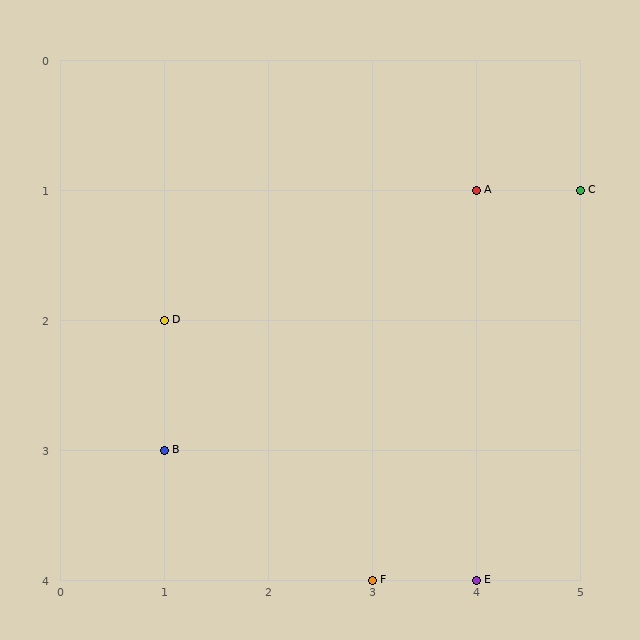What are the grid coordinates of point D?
Point D is at grid coordinates (1, 2).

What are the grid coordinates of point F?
Point F is at grid coordinates (3, 4).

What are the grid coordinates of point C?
Point C is at grid coordinates (5, 1).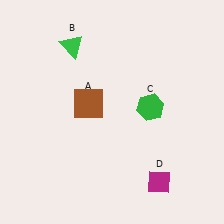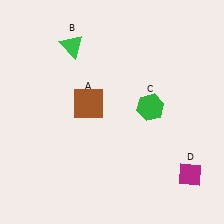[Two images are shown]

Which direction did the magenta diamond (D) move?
The magenta diamond (D) moved right.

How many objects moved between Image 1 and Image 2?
1 object moved between the two images.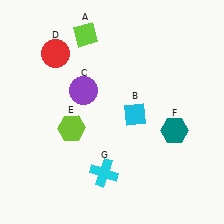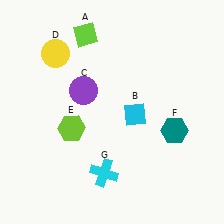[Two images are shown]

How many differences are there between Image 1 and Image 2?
There is 1 difference between the two images.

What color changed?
The circle (D) changed from red in Image 1 to yellow in Image 2.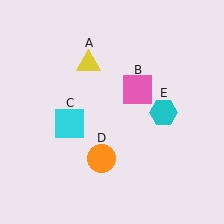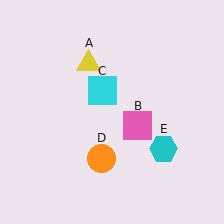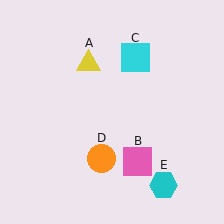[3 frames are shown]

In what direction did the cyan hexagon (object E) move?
The cyan hexagon (object E) moved down.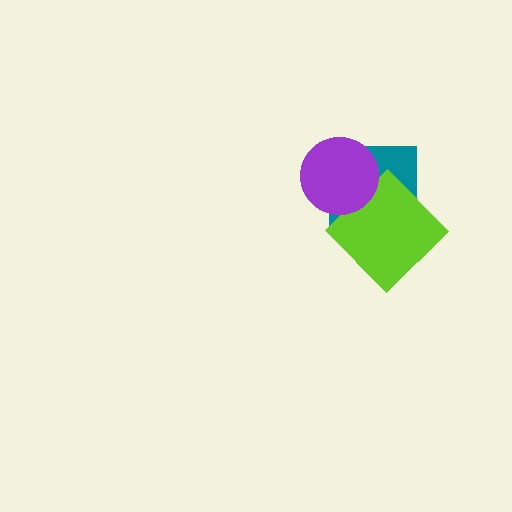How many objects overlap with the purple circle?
2 objects overlap with the purple circle.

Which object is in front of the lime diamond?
The purple circle is in front of the lime diamond.